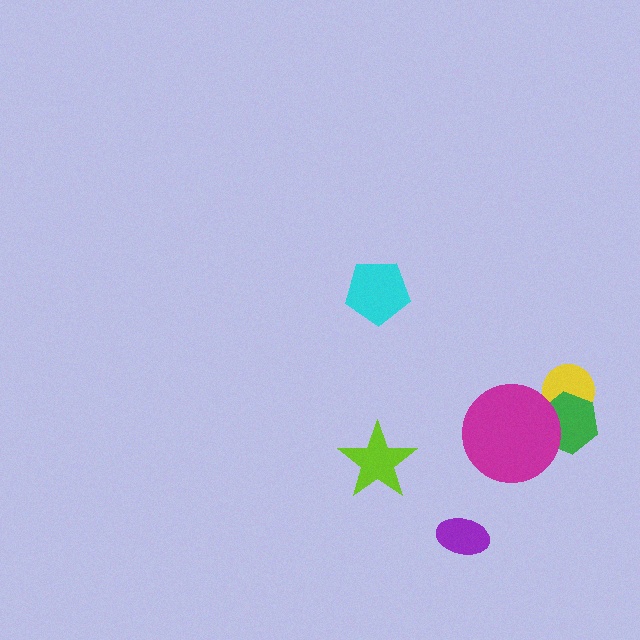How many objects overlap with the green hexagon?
2 objects overlap with the green hexagon.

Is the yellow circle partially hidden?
Yes, it is partially covered by another shape.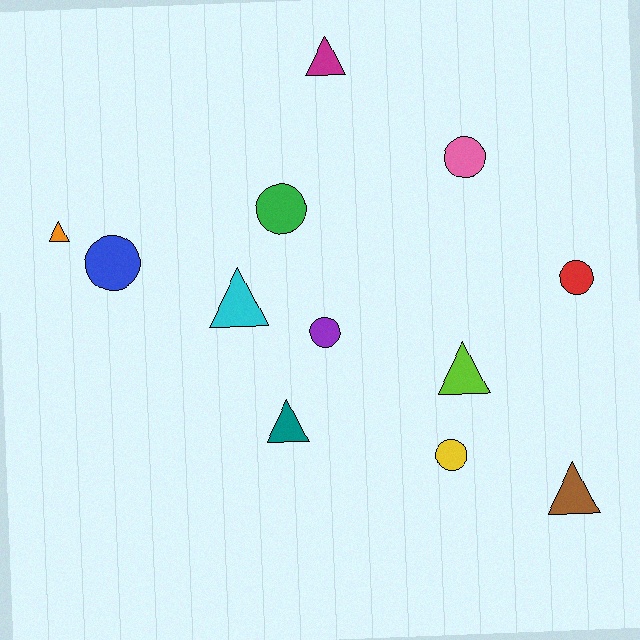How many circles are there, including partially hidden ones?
There are 6 circles.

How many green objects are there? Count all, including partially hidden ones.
There is 1 green object.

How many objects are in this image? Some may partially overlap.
There are 12 objects.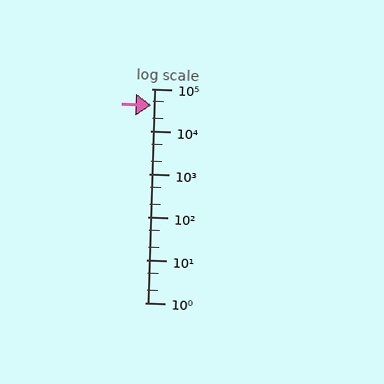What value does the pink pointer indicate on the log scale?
The pointer indicates approximately 41000.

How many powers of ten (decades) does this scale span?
The scale spans 5 decades, from 1 to 100000.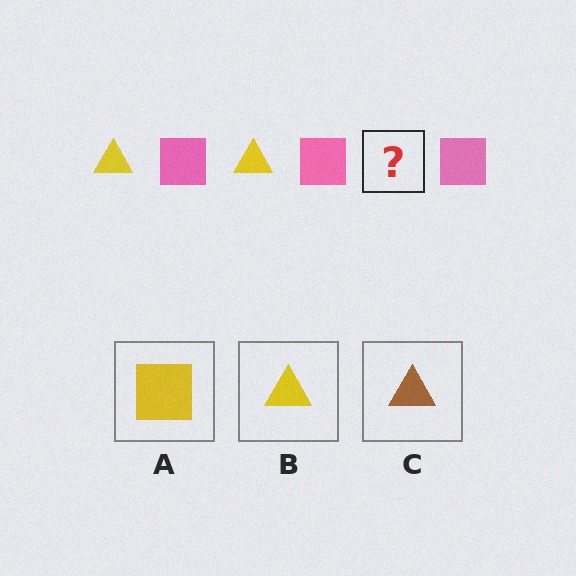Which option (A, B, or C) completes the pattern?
B.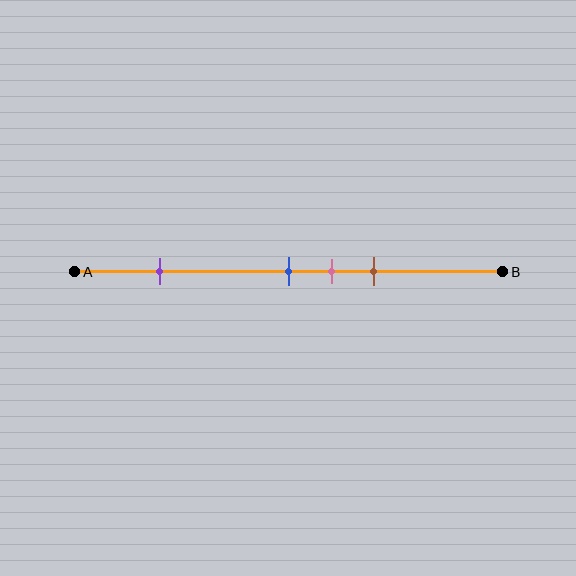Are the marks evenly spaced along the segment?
No, the marks are not evenly spaced.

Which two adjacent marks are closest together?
The blue and pink marks are the closest adjacent pair.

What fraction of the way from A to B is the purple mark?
The purple mark is approximately 20% (0.2) of the way from A to B.